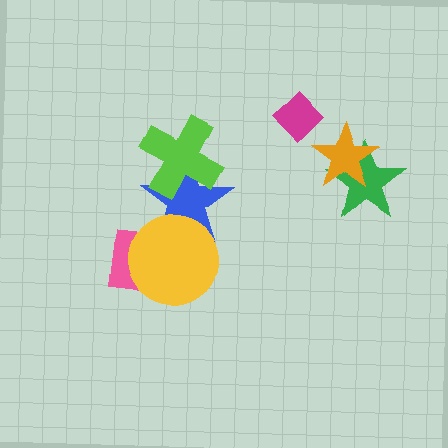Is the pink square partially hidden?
Yes, it is partially covered by another shape.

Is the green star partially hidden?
Yes, it is partially covered by another shape.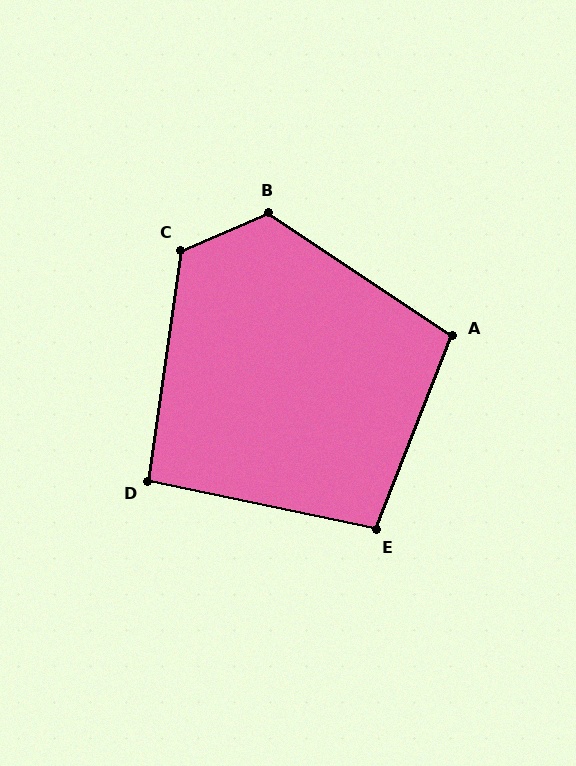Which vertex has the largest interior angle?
B, at approximately 124 degrees.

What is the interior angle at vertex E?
Approximately 99 degrees (obtuse).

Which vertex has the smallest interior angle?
D, at approximately 94 degrees.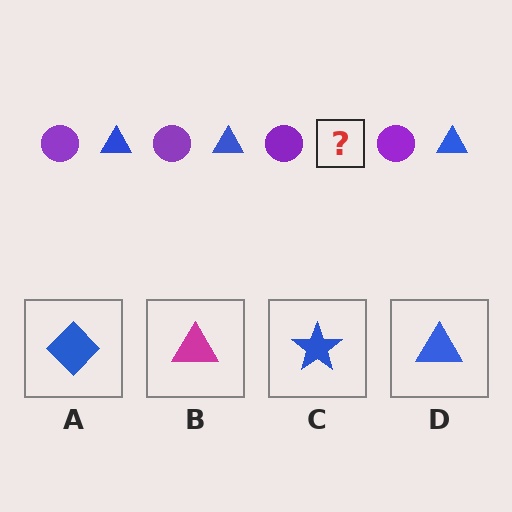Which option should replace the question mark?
Option D.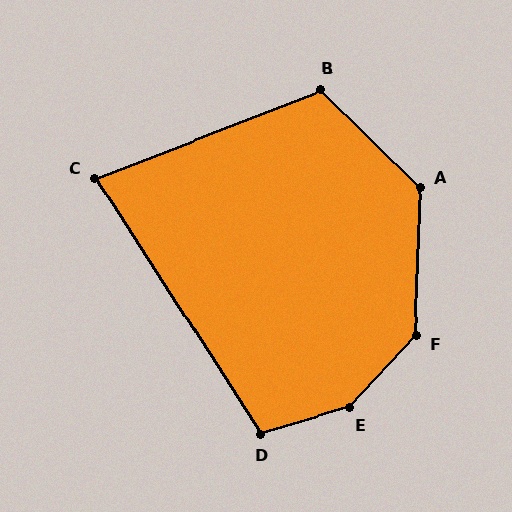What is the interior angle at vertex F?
Approximately 140 degrees (obtuse).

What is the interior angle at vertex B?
Approximately 114 degrees (obtuse).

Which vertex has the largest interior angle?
E, at approximately 149 degrees.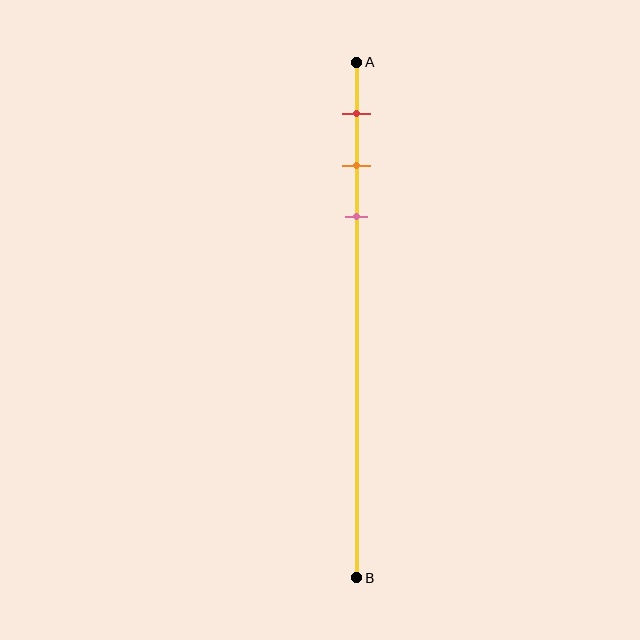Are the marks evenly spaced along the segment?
Yes, the marks are approximately evenly spaced.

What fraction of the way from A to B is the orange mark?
The orange mark is approximately 20% (0.2) of the way from A to B.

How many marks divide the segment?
There are 3 marks dividing the segment.